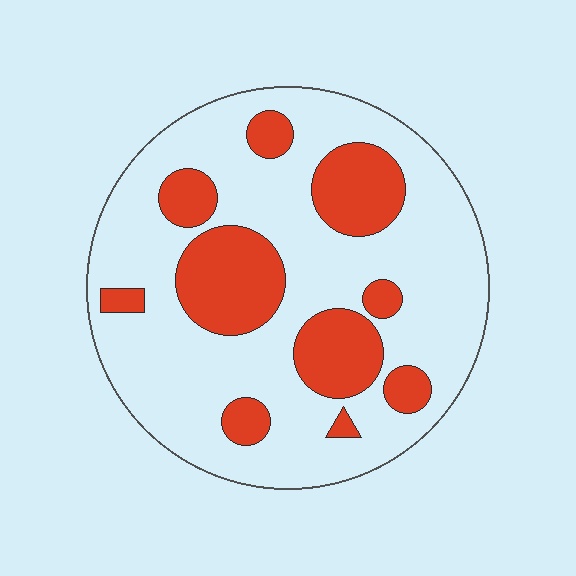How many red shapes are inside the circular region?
10.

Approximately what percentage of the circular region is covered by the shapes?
Approximately 25%.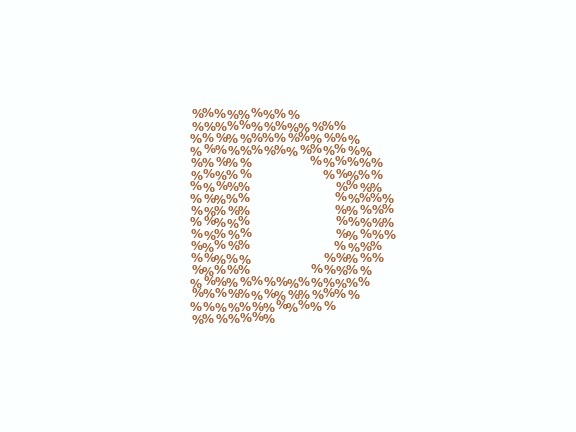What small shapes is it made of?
It is made of small percent signs.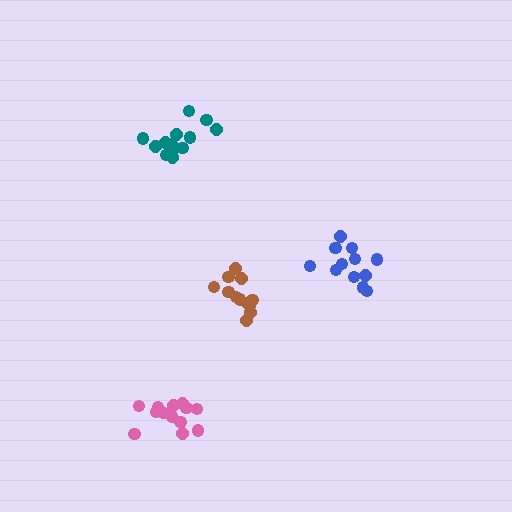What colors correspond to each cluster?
The clusters are colored: brown, blue, teal, pink.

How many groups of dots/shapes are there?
There are 4 groups.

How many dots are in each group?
Group 1: 12 dots, Group 2: 12 dots, Group 3: 13 dots, Group 4: 14 dots (51 total).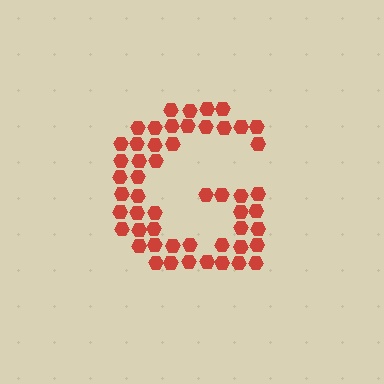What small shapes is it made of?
It is made of small hexagons.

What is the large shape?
The large shape is the letter G.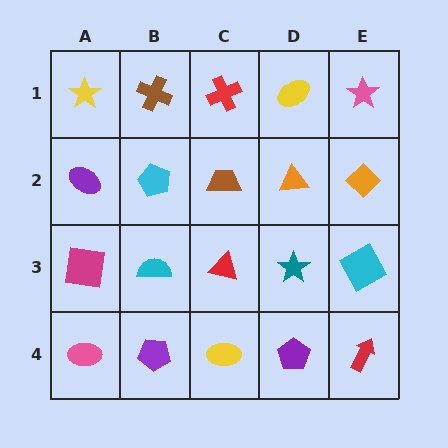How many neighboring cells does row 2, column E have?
3.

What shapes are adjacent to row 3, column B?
A cyan pentagon (row 2, column B), a purple pentagon (row 4, column B), a magenta square (row 3, column A), a red triangle (row 3, column C).